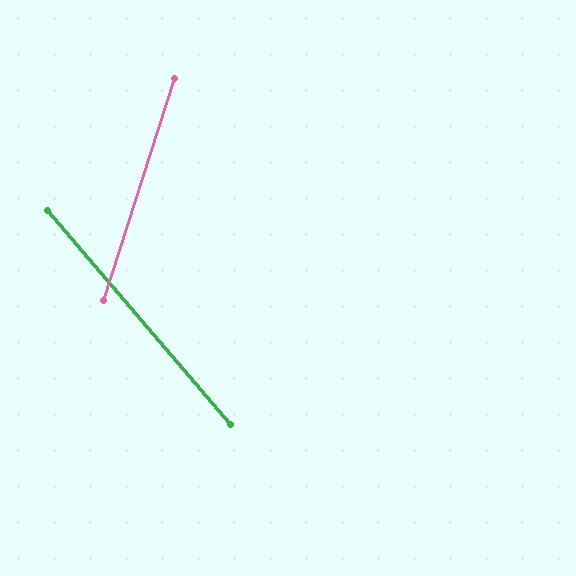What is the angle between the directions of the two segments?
Approximately 58 degrees.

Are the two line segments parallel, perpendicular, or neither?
Neither parallel nor perpendicular — they differ by about 58°.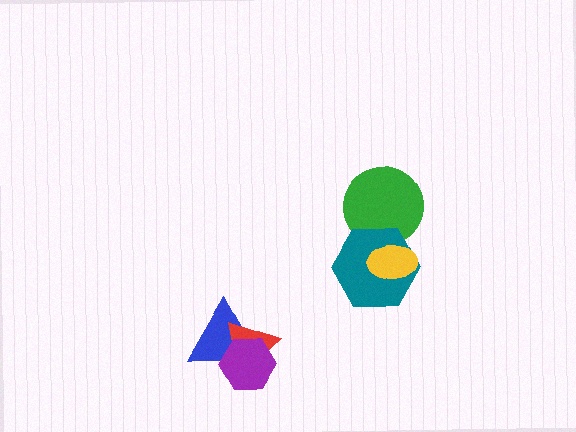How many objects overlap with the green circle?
2 objects overlap with the green circle.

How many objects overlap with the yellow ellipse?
2 objects overlap with the yellow ellipse.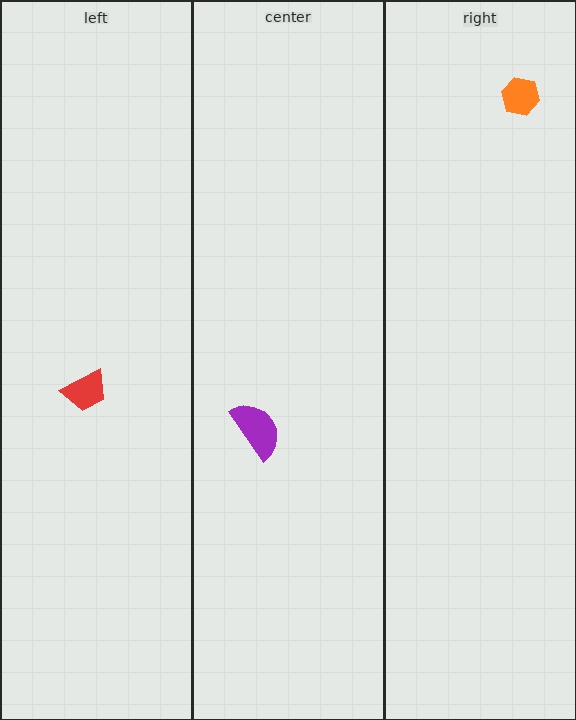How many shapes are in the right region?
1.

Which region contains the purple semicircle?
The center region.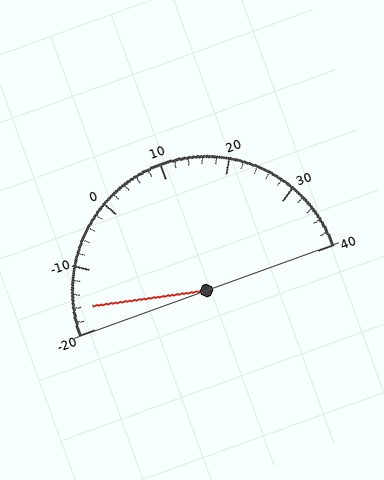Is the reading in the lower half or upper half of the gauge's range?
The reading is in the lower half of the range (-20 to 40).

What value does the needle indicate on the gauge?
The needle indicates approximately -16.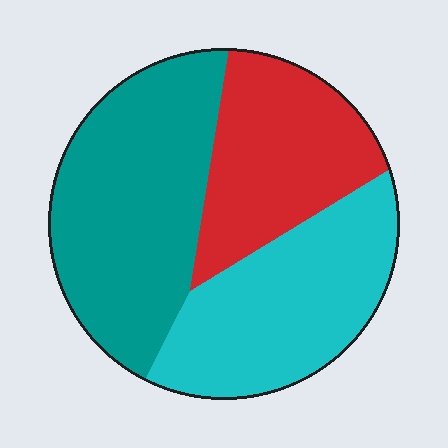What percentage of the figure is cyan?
Cyan takes up about one third (1/3) of the figure.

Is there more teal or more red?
Teal.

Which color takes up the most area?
Teal, at roughly 40%.